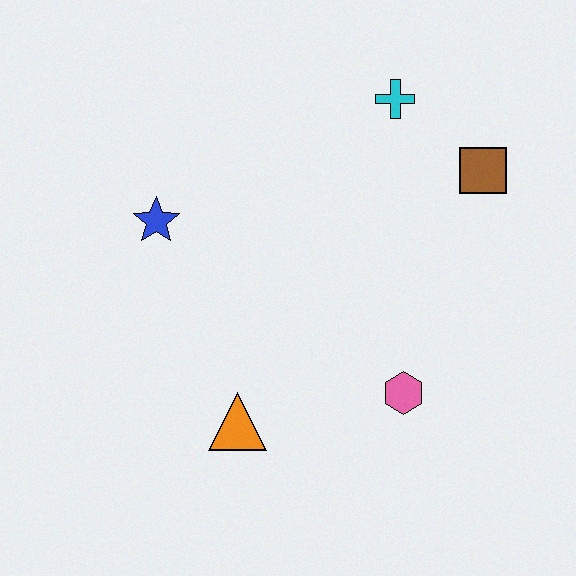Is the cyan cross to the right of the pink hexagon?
No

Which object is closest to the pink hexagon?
The orange triangle is closest to the pink hexagon.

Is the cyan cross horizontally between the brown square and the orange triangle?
Yes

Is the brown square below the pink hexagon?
No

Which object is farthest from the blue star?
The brown square is farthest from the blue star.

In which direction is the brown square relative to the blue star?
The brown square is to the right of the blue star.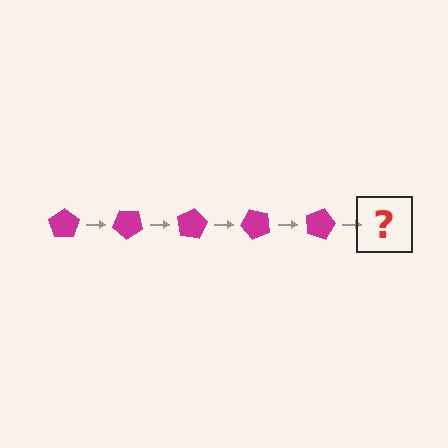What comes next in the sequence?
The next element should be a magenta pentagon rotated 200 degrees.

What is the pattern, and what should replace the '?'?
The pattern is that the pentagon rotates 40 degrees each step. The '?' should be a magenta pentagon rotated 200 degrees.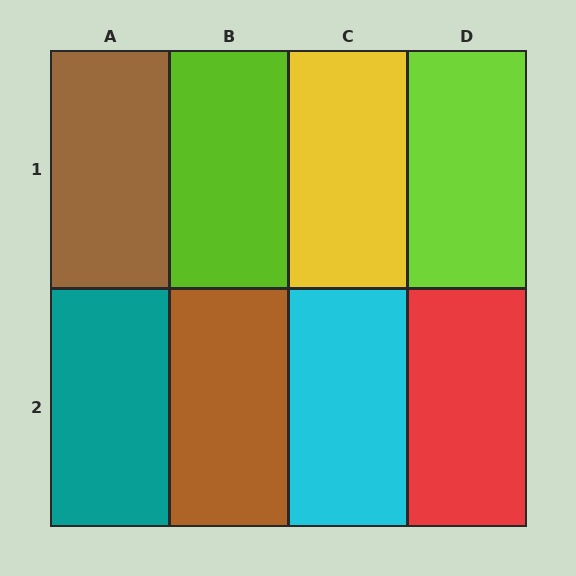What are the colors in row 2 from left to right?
Teal, brown, cyan, red.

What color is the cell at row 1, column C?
Yellow.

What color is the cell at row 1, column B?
Lime.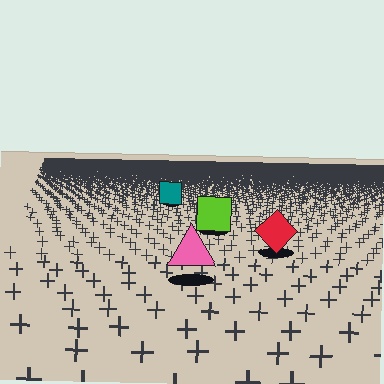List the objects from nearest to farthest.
From nearest to farthest: the pink triangle, the red diamond, the lime square, the teal square.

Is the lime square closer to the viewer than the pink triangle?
No. The pink triangle is closer — you can tell from the texture gradient: the ground texture is coarser near it.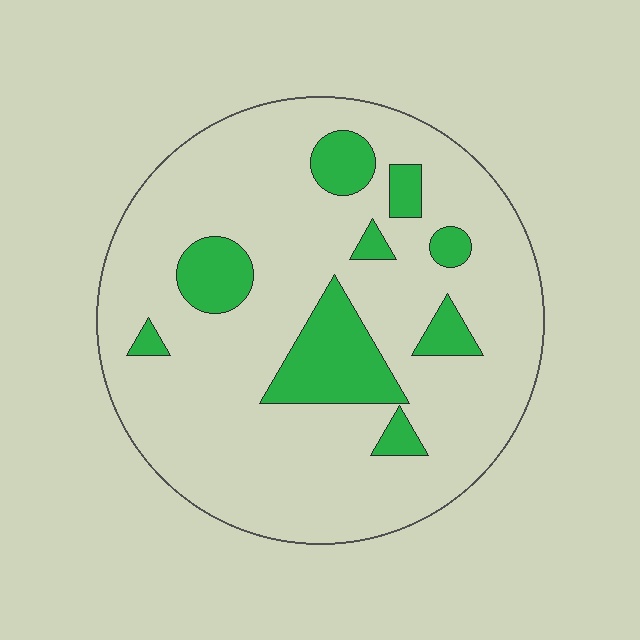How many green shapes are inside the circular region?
9.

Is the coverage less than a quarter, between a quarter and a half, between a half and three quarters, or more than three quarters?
Less than a quarter.